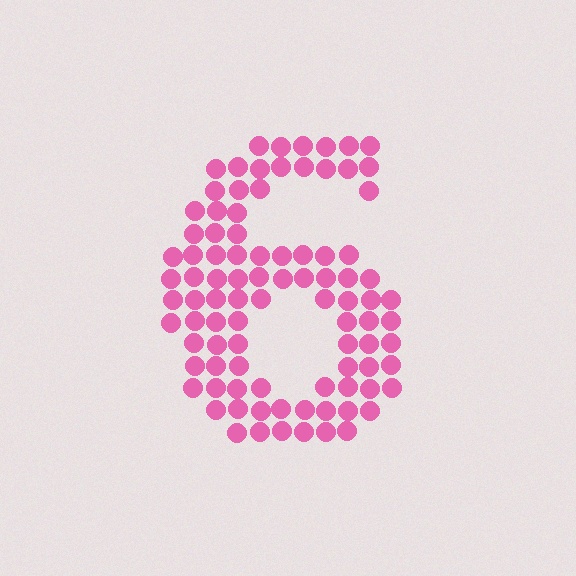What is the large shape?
The large shape is the digit 6.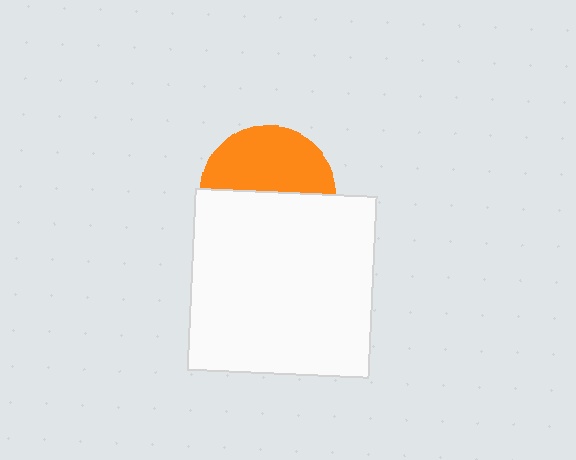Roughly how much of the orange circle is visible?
About half of it is visible (roughly 47%).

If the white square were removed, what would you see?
You would see the complete orange circle.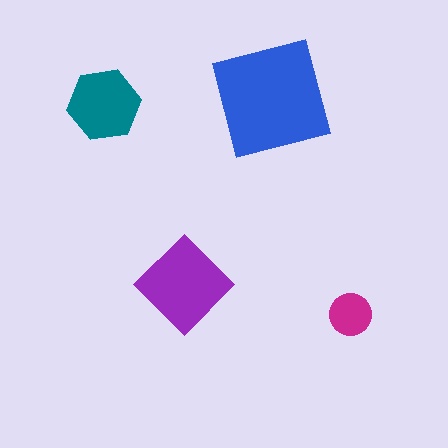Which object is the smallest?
The magenta circle.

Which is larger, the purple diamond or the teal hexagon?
The purple diamond.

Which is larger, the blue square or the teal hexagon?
The blue square.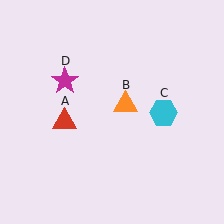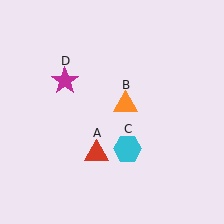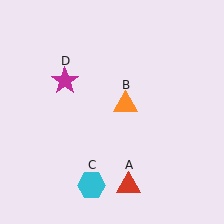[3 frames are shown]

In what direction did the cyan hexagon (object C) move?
The cyan hexagon (object C) moved down and to the left.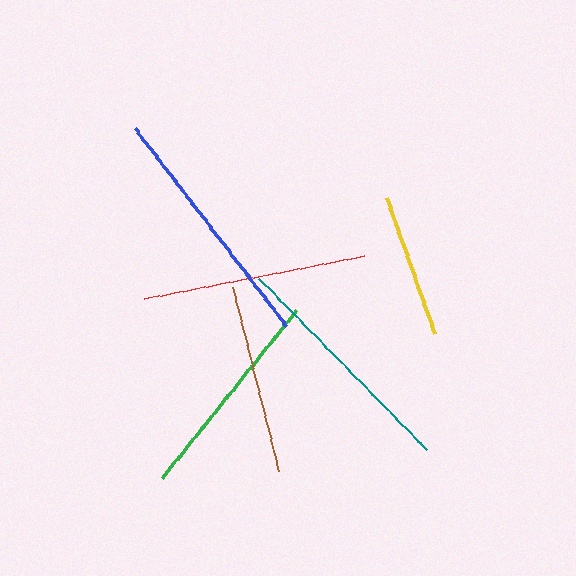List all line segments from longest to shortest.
From longest to shortest: blue, teal, red, green, brown, yellow.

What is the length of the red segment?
The red segment is approximately 224 pixels long.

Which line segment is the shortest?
The yellow line is the shortest at approximately 145 pixels.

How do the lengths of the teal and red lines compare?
The teal and red lines are approximately the same length.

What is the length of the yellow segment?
The yellow segment is approximately 145 pixels long.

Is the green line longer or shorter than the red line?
The red line is longer than the green line.